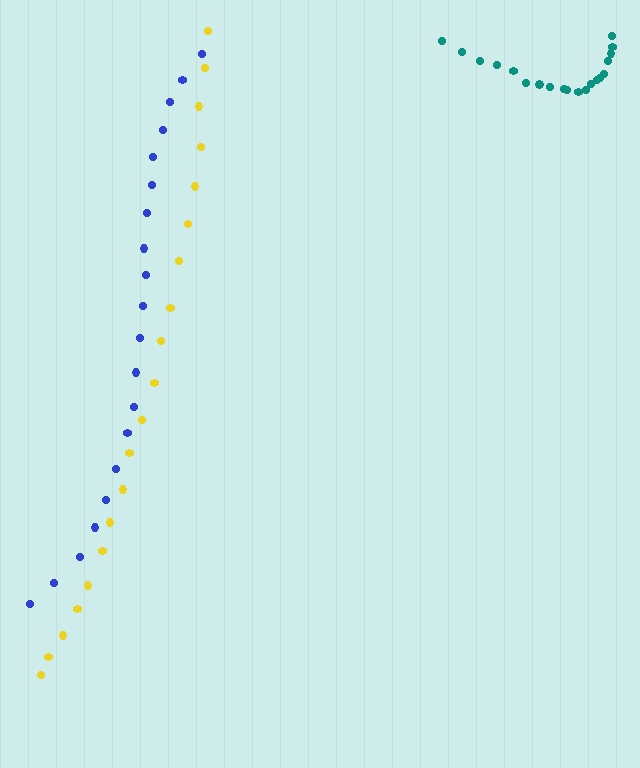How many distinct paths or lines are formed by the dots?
There are 3 distinct paths.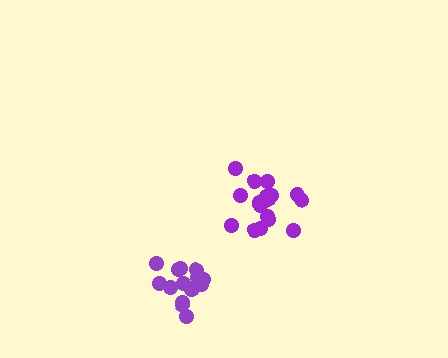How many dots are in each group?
Group 1: 14 dots, Group 2: 17 dots (31 total).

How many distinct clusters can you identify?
There are 2 distinct clusters.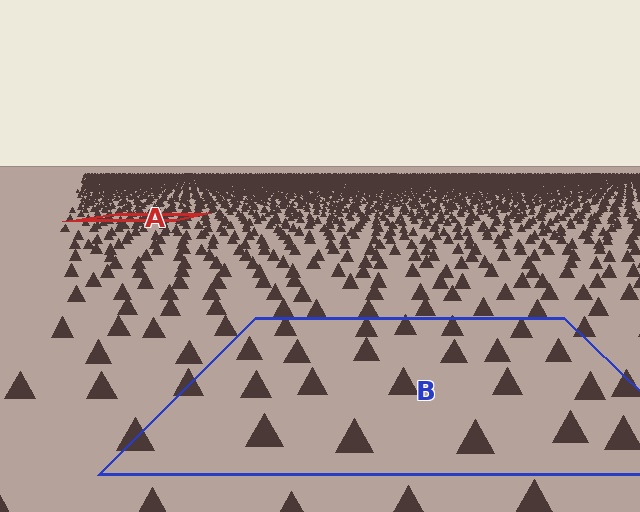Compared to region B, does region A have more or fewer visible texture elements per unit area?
Region A has more texture elements per unit area — they are packed more densely because it is farther away.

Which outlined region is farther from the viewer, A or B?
Region A is farther from the viewer — the texture elements inside it appear smaller and more densely packed.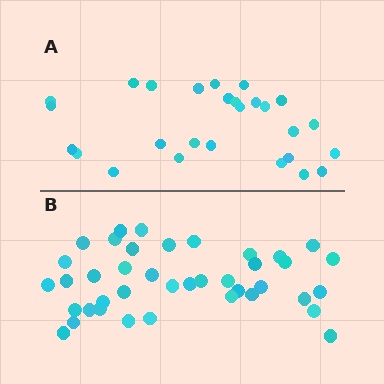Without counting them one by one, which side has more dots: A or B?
Region B (the bottom region) has more dots.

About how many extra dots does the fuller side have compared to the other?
Region B has approximately 15 more dots than region A.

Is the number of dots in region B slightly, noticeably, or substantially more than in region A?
Region B has substantially more. The ratio is roughly 1.5 to 1.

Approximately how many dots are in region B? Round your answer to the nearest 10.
About 40 dots.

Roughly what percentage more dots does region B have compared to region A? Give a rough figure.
About 50% more.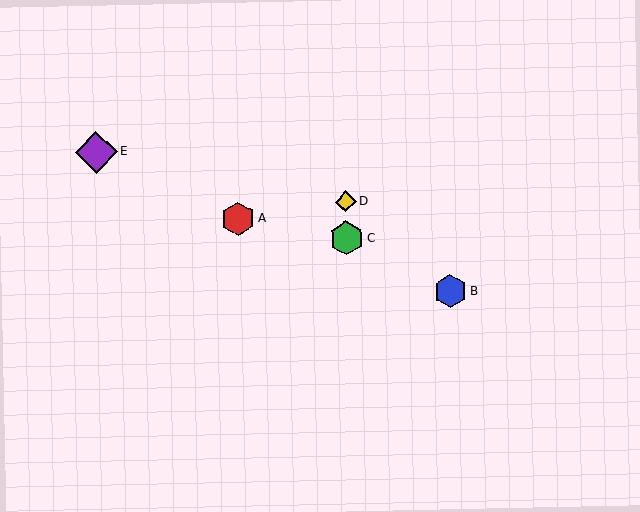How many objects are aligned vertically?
2 objects (C, D) are aligned vertically.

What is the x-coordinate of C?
Object C is at x≈346.